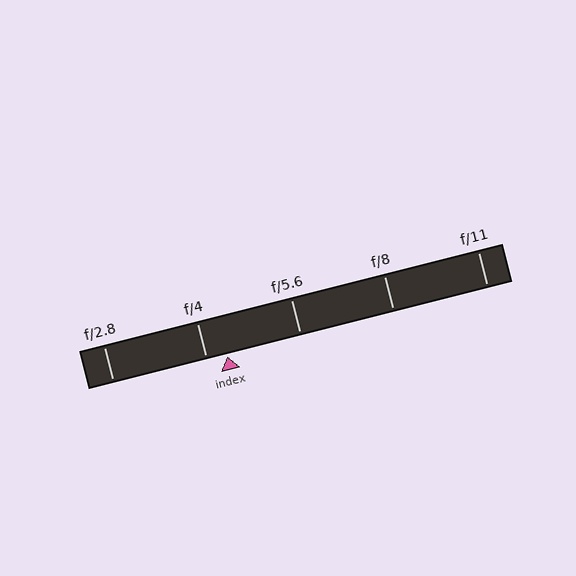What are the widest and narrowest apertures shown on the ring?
The widest aperture shown is f/2.8 and the narrowest is f/11.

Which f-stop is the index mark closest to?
The index mark is closest to f/4.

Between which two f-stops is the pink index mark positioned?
The index mark is between f/4 and f/5.6.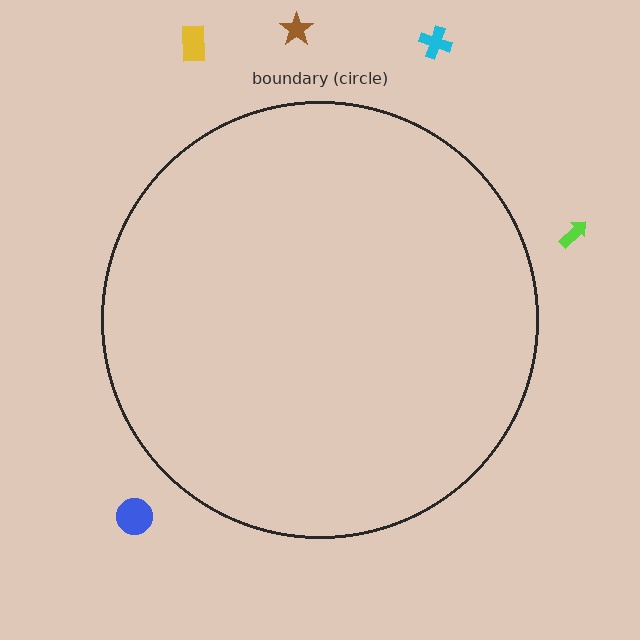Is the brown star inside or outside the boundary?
Outside.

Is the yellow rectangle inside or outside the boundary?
Outside.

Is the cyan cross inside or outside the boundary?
Outside.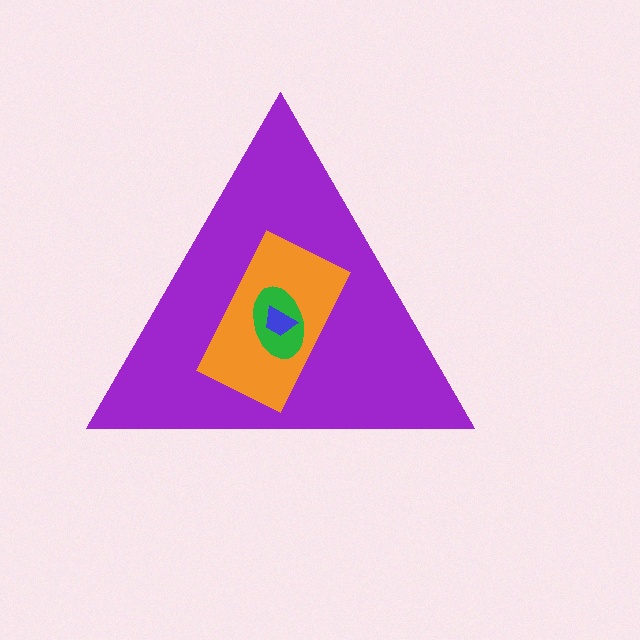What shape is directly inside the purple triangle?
The orange rectangle.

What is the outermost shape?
The purple triangle.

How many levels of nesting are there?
4.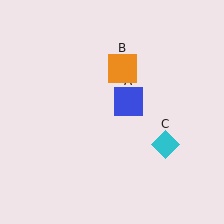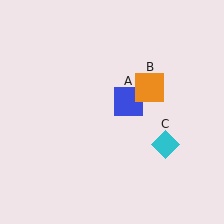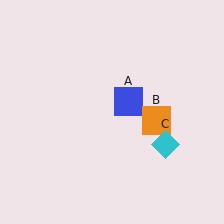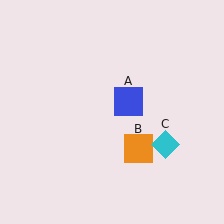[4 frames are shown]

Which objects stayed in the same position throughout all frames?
Blue square (object A) and cyan diamond (object C) remained stationary.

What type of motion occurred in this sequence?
The orange square (object B) rotated clockwise around the center of the scene.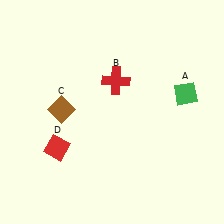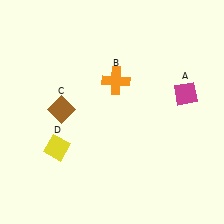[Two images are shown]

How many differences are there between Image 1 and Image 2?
There are 3 differences between the two images.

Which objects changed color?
A changed from green to magenta. B changed from red to orange. D changed from red to yellow.